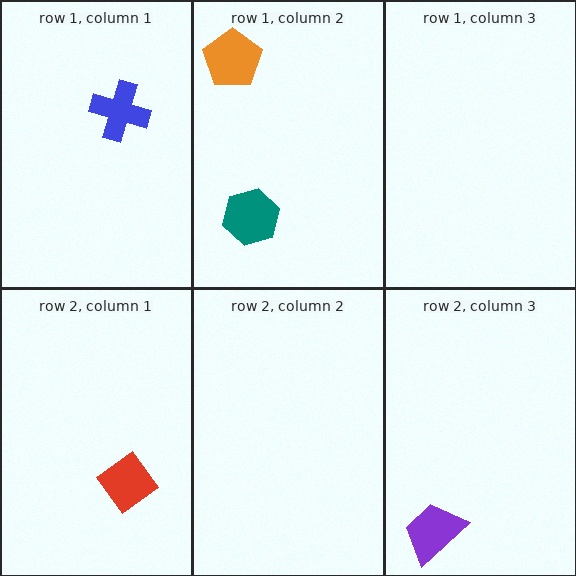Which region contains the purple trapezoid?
The row 2, column 3 region.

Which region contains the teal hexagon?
The row 1, column 2 region.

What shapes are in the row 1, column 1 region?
The blue cross.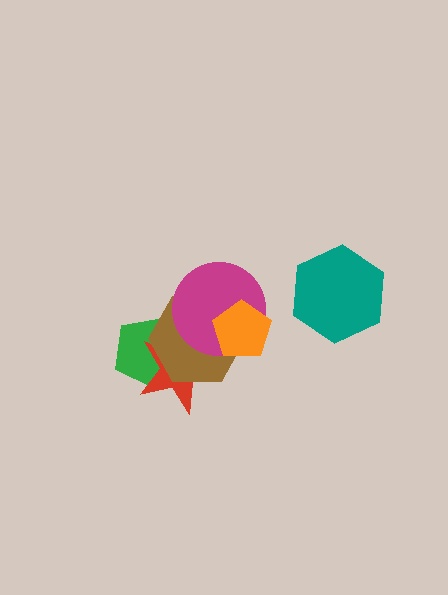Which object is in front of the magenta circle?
The orange pentagon is in front of the magenta circle.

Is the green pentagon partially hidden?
Yes, it is partially covered by another shape.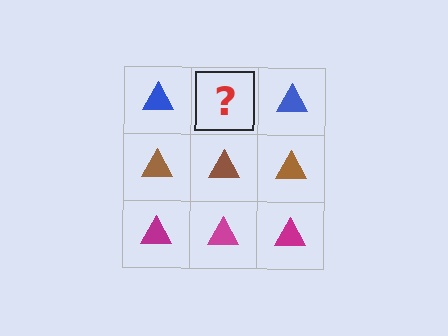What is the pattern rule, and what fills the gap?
The rule is that each row has a consistent color. The gap should be filled with a blue triangle.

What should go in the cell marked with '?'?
The missing cell should contain a blue triangle.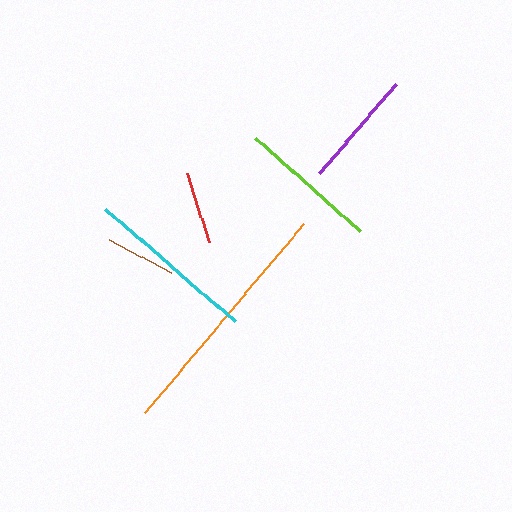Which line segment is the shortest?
The brown line is the shortest at approximately 71 pixels.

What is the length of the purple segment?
The purple segment is approximately 118 pixels long.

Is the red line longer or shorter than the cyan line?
The cyan line is longer than the red line.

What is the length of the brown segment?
The brown segment is approximately 71 pixels long.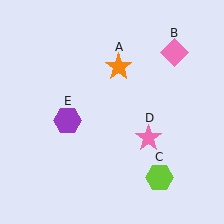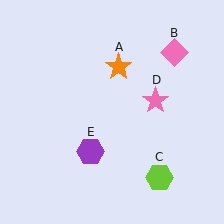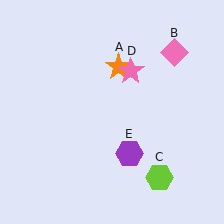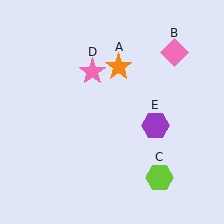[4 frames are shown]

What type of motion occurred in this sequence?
The pink star (object D), purple hexagon (object E) rotated counterclockwise around the center of the scene.